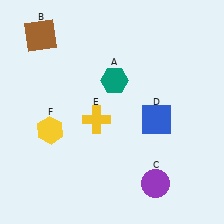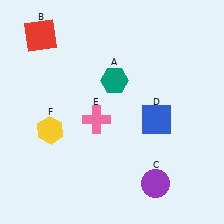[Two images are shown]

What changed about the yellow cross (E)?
In Image 1, E is yellow. In Image 2, it changed to pink.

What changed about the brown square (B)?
In Image 1, B is brown. In Image 2, it changed to red.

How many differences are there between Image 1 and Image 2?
There are 2 differences between the two images.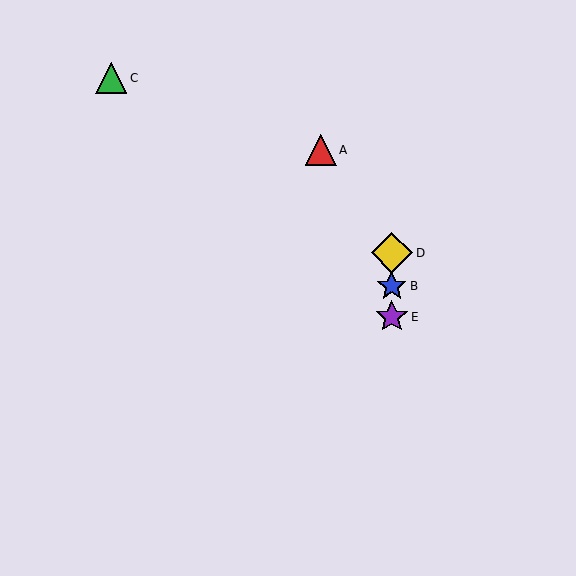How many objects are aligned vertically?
3 objects (B, D, E) are aligned vertically.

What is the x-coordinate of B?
Object B is at x≈392.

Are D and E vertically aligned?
Yes, both are at x≈392.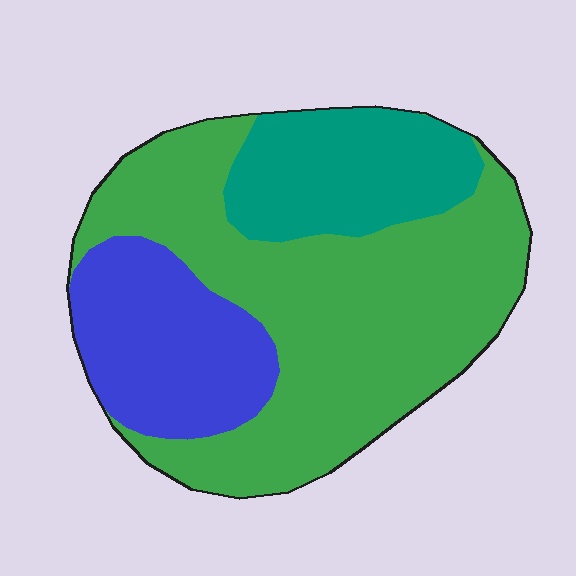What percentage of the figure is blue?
Blue covers roughly 20% of the figure.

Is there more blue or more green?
Green.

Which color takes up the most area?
Green, at roughly 60%.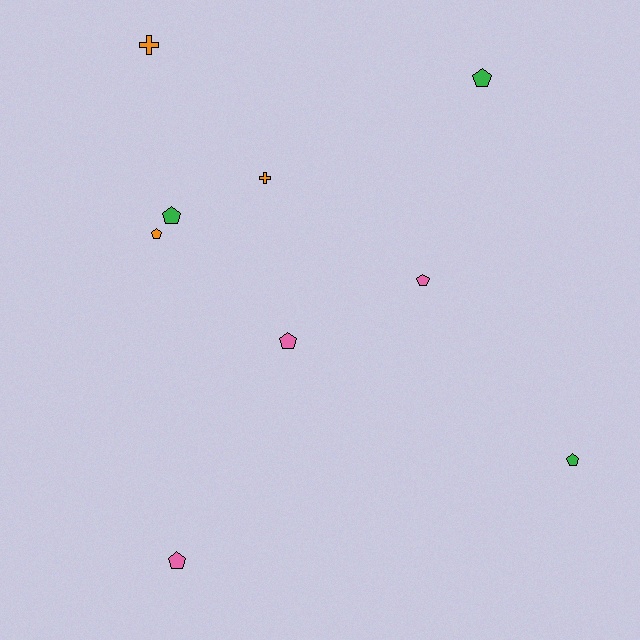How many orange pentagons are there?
There is 1 orange pentagon.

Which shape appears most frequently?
Pentagon, with 7 objects.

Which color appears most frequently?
Orange, with 3 objects.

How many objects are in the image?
There are 9 objects.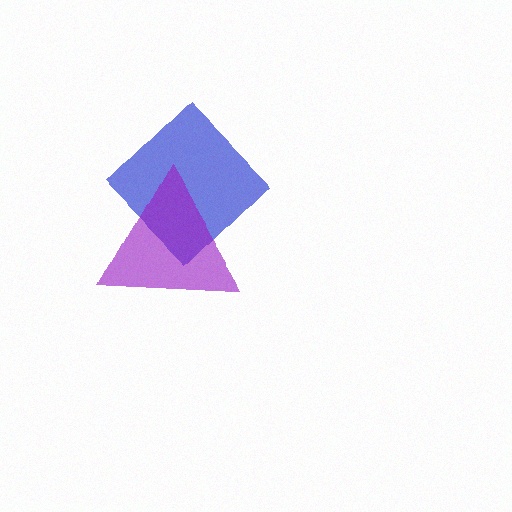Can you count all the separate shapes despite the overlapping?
Yes, there are 2 separate shapes.